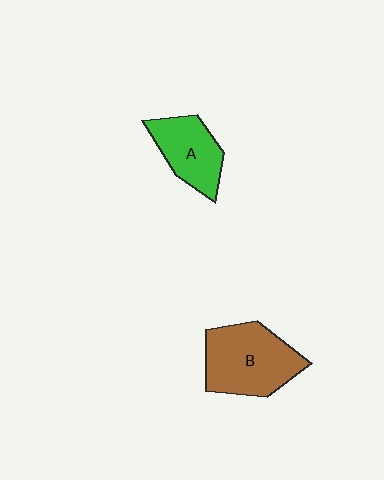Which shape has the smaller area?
Shape A (green).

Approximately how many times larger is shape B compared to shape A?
Approximately 1.5 times.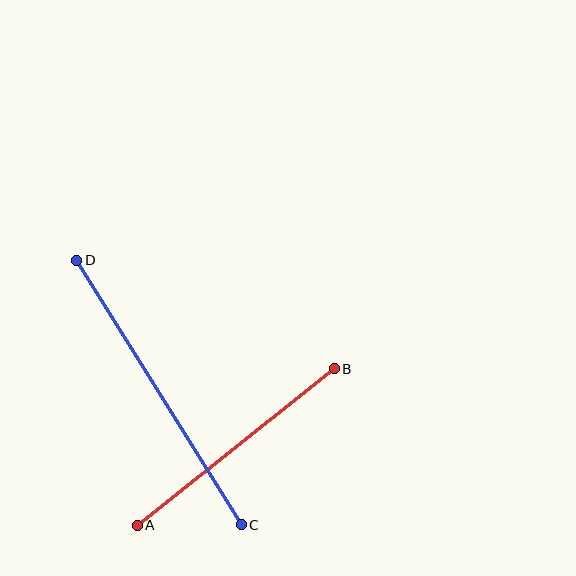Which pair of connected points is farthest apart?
Points C and D are farthest apart.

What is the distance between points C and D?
The distance is approximately 312 pixels.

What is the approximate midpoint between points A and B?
The midpoint is at approximately (236, 447) pixels.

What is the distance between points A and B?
The distance is approximately 251 pixels.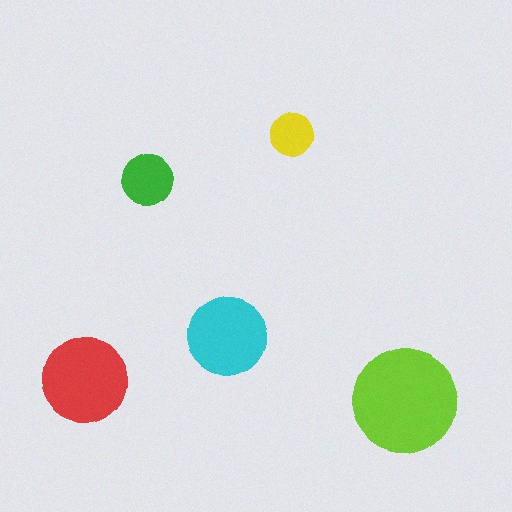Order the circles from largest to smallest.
the lime one, the red one, the cyan one, the green one, the yellow one.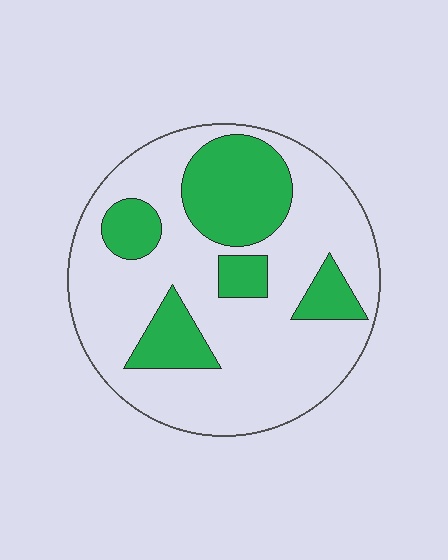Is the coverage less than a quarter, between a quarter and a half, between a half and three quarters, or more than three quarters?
Between a quarter and a half.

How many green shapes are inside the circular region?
5.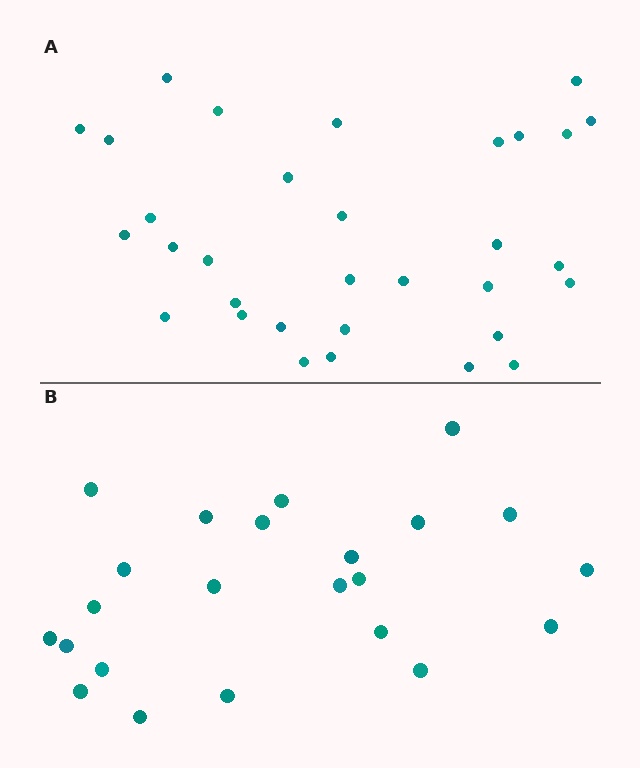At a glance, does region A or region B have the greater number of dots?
Region A (the top region) has more dots.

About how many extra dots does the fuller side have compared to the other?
Region A has roughly 8 or so more dots than region B.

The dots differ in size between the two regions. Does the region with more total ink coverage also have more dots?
No. Region B has more total ink coverage because its dots are larger, but region A actually contains more individual dots. Total area can be misleading — the number of items is what matters here.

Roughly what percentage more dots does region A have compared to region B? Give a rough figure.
About 40% more.